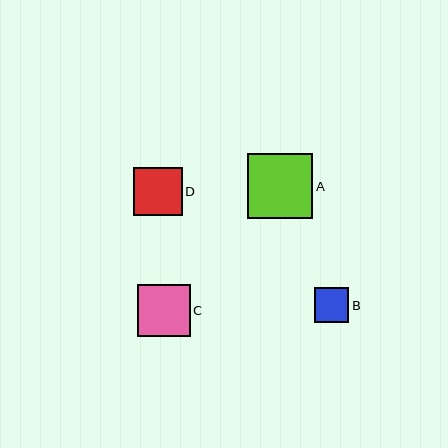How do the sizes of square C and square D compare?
Square C and square D are approximately the same size.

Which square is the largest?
Square A is the largest with a size of approximately 65 pixels.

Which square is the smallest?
Square B is the smallest with a size of approximately 34 pixels.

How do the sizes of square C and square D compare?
Square C and square D are approximately the same size.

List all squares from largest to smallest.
From largest to smallest: A, C, D, B.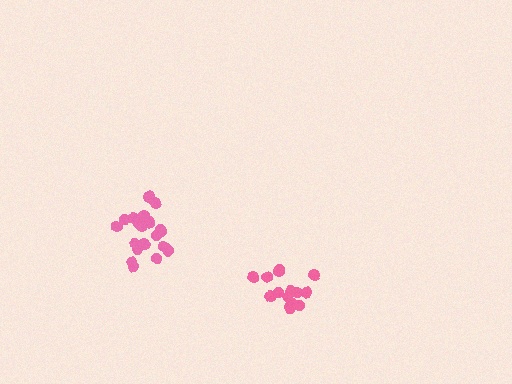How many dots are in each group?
Group 1: 15 dots, Group 2: 21 dots (36 total).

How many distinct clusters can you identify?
There are 2 distinct clusters.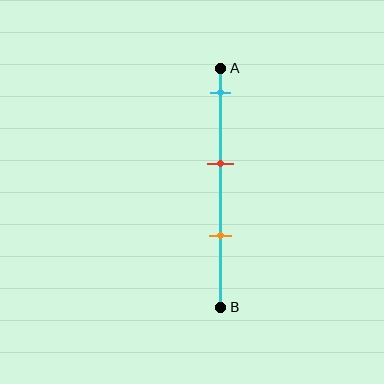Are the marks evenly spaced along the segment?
Yes, the marks are approximately evenly spaced.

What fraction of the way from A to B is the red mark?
The red mark is approximately 40% (0.4) of the way from A to B.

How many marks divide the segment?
There are 3 marks dividing the segment.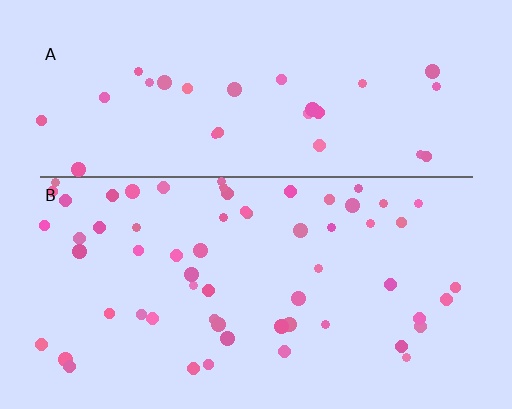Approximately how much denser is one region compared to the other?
Approximately 2.0× — region B over region A.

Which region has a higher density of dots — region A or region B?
B (the bottom).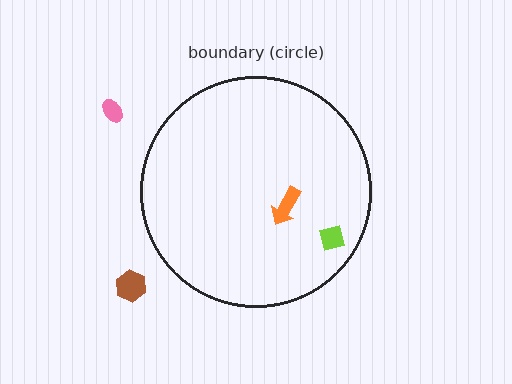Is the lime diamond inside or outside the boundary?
Inside.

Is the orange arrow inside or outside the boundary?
Inside.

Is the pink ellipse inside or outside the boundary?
Outside.